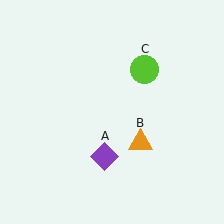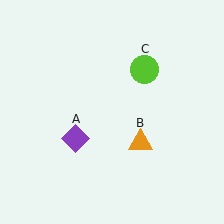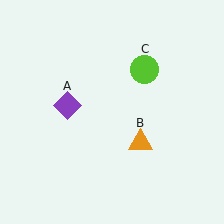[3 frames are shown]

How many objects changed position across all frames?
1 object changed position: purple diamond (object A).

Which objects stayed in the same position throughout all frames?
Orange triangle (object B) and lime circle (object C) remained stationary.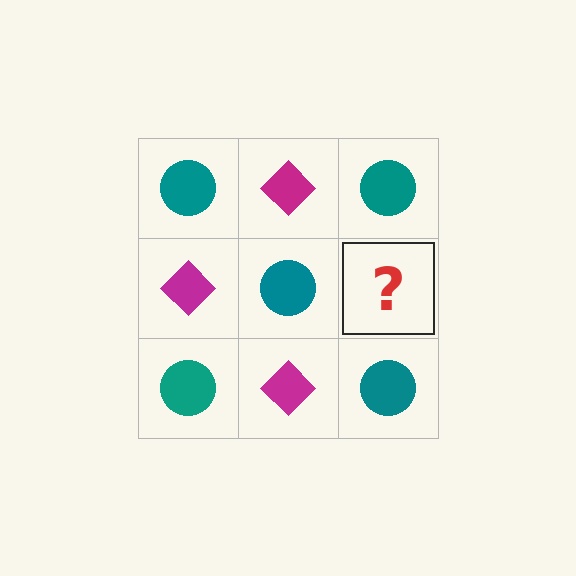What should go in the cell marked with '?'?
The missing cell should contain a magenta diamond.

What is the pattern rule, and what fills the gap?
The rule is that it alternates teal circle and magenta diamond in a checkerboard pattern. The gap should be filled with a magenta diamond.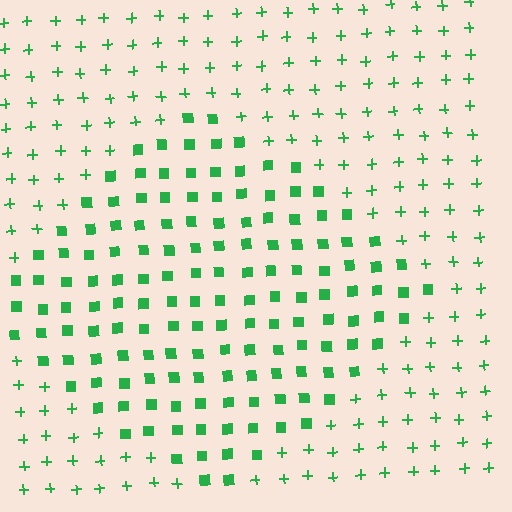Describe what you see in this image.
The image is filled with small green elements arranged in a uniform grid. A diamond-shaped region contains squares, while the surrounding area contains plus signs. The boundary is defined purely by the change in element shape.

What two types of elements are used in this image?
The image uses squares inside the diamond region and plus signs outside it.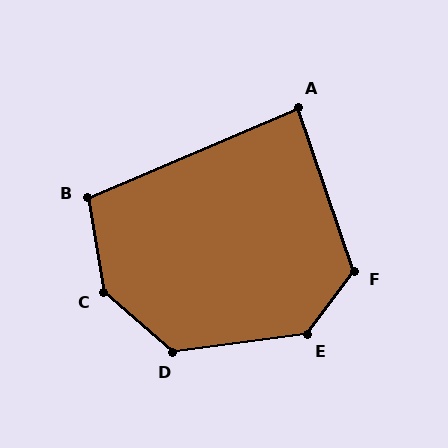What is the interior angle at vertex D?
Approximately 131 degrees (obtuse).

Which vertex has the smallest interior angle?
A, at approximately 85 degrees.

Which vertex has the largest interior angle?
C, at approximately 140 degrees.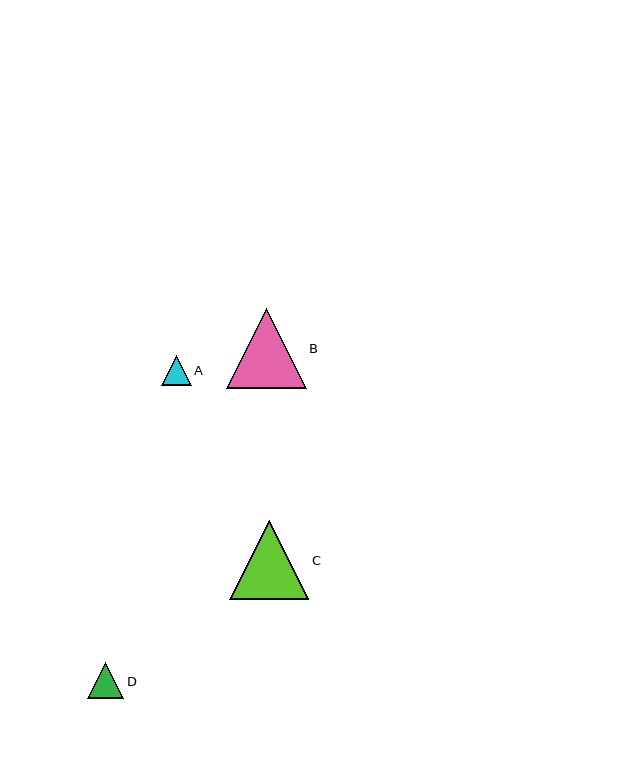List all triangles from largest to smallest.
From largest to smallest: B, C, D, A.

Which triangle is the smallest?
Triangle A is the smallest with a size of approximately 30 pixels.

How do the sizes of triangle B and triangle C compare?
Triangle B and triangle C are approximately the same size.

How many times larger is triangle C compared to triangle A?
Triangle C is approximately 2.7 times the size of triangle A.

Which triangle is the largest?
Triangle B is the largest with a size of approximately 80 pixels.